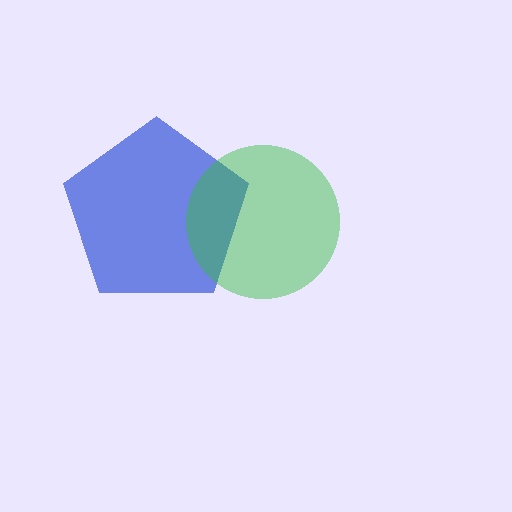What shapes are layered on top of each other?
The layered shapes are: a blue pentagon, a green circle.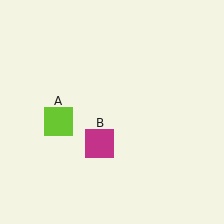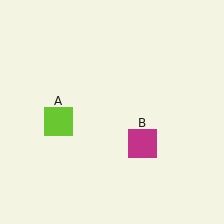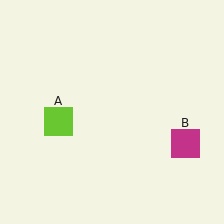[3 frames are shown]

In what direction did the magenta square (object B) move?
The magenta square (object B) moved right.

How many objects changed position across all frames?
1 object changed position: magenta square (object B).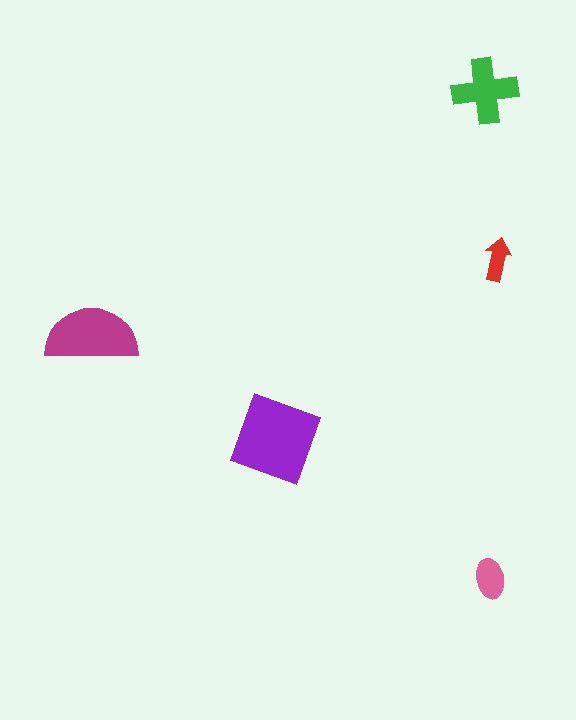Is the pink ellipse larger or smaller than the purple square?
Smaller.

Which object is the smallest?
The red arrow.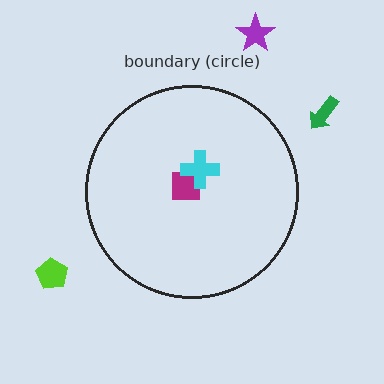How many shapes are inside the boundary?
2 inside, 3 outside.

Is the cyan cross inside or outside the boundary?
Inside.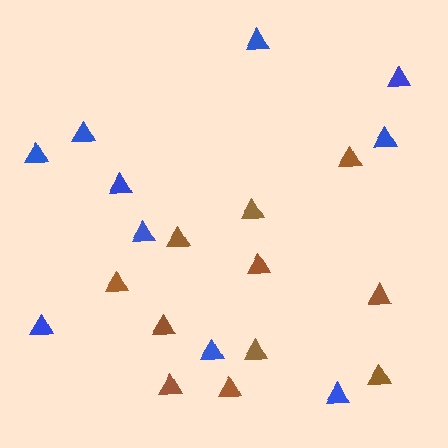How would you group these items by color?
There are 2 groups: one group of brown triangles (11) and one group of blue triangles (10).